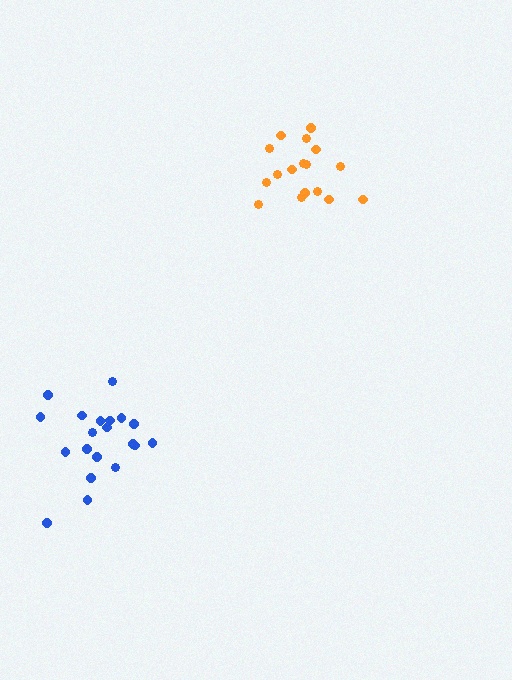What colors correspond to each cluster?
The clusters are colored: orange, blue.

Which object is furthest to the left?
The blue cluster is leftmost.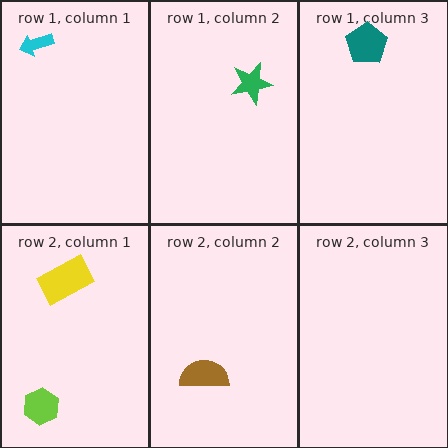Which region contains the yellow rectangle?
The row 2, column 1 region.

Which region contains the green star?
The row 1, column 2 region.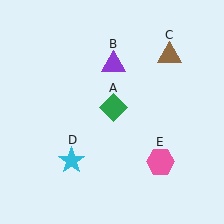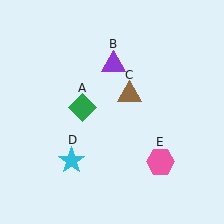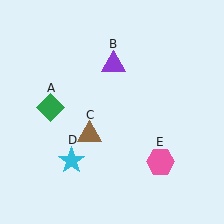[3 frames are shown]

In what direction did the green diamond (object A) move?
The green diamond (object A) moved left.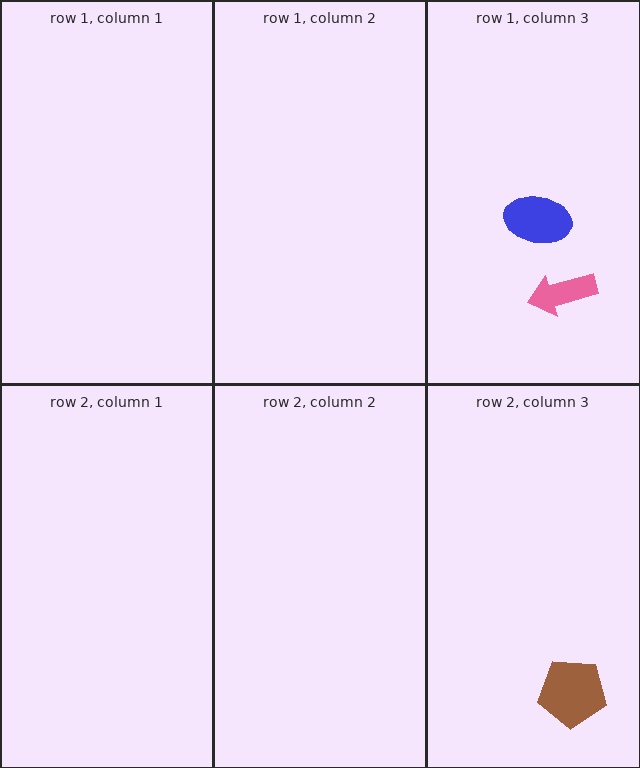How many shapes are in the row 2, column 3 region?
1.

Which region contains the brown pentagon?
The row 2, column 3 region.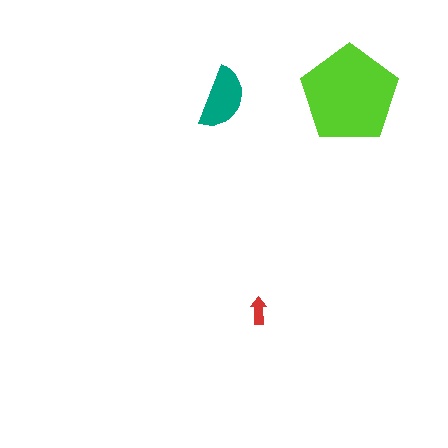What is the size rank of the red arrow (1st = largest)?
3rd.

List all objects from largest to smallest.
The lime pentagon, the teal semicircle, the red arrow.